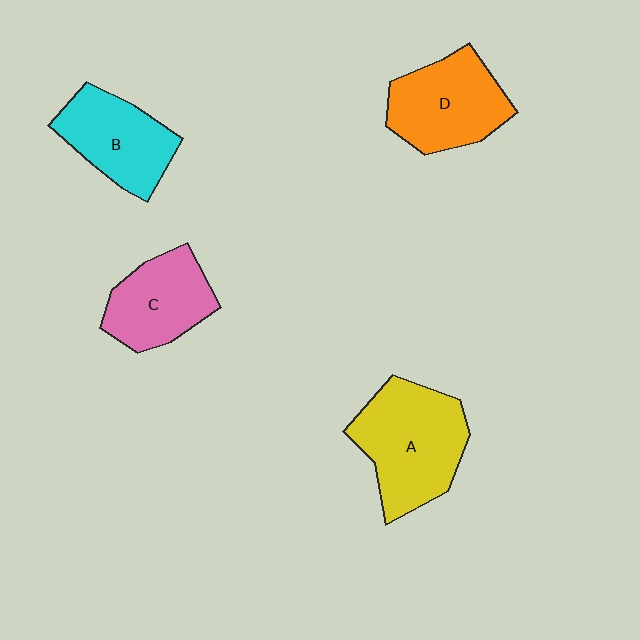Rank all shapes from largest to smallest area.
From largest to smallest: A (yellow), D (orange), B (cyan), C (pink).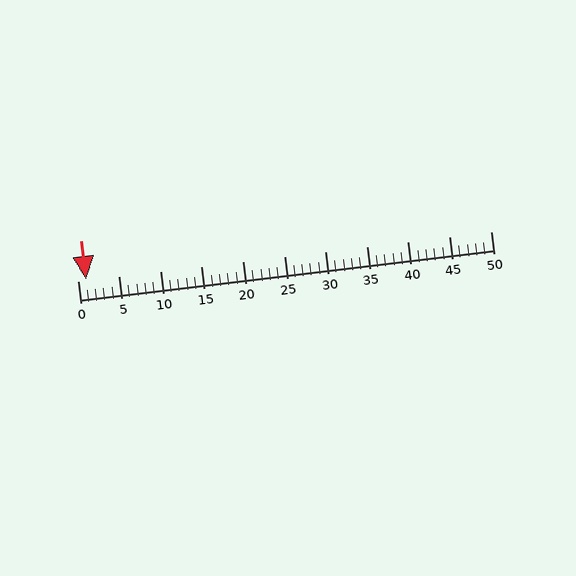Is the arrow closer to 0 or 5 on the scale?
The arrow is closer to 0.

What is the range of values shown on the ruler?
The ruler shows values from 0 to 50.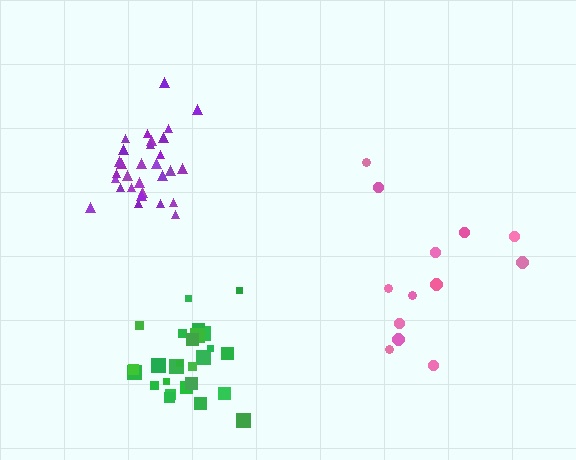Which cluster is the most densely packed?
Purple.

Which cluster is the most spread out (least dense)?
Pink.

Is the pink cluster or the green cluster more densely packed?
Green.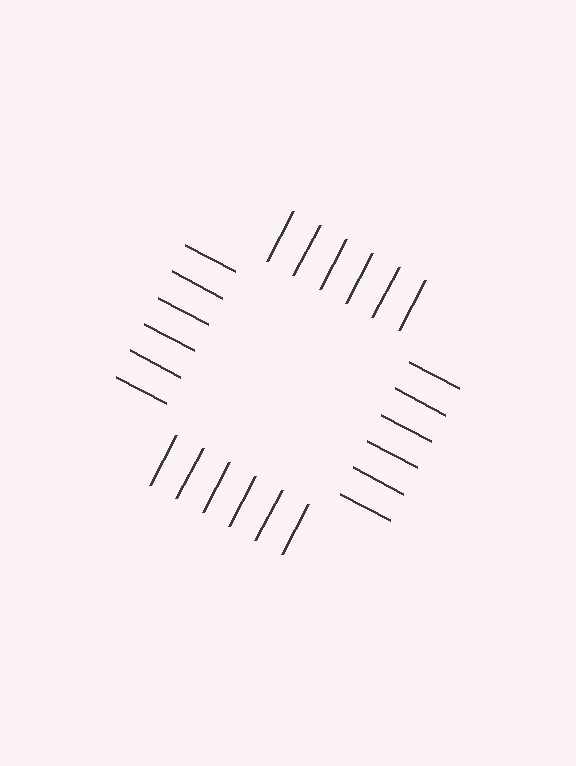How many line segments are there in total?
24 — 6 along each of the 4 edges.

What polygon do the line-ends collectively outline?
An illusory square — the line segments terminate on its edges but no continuous stroke is drawn.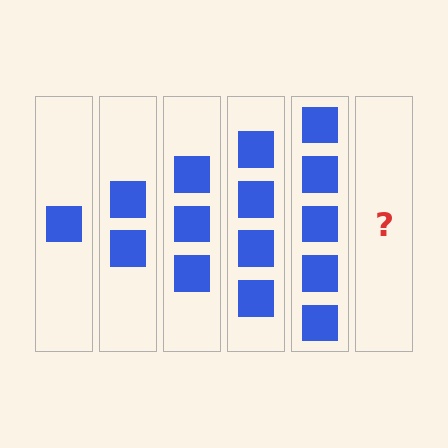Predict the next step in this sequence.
The next step is 6 squares.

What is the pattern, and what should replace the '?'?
The pattern is that each step adds one more square. The '?' should be 6 squares.